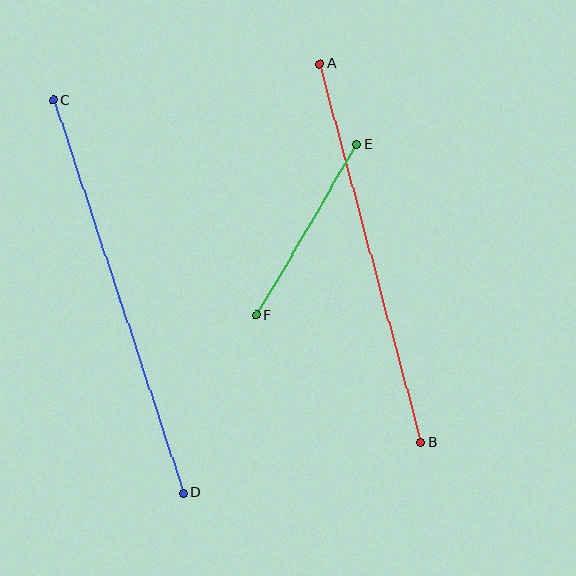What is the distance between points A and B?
The distance is approximately 392 pixels.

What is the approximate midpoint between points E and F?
The midpoint is at approximately (307, 230) pixels.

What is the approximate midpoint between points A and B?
The midpoint is at approximately (370, 253) pixels.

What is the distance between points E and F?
The distance is approximately 198 pixels.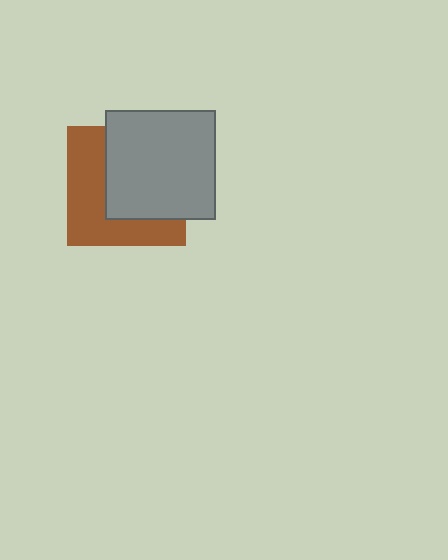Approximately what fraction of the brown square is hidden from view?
Roughly 53% of the brown square is hidden behind the gray square.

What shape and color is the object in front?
The object in front is a gray square.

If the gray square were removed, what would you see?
You would see the complete brown square.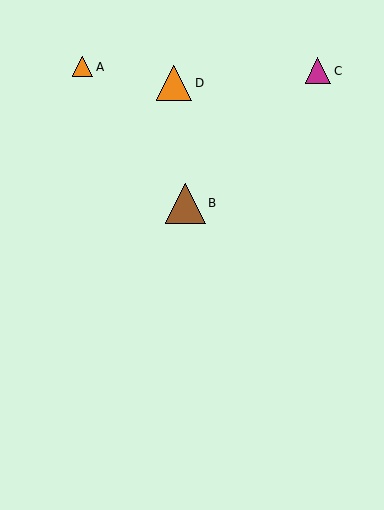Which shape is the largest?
The brown triangle (labeled B) is the largest.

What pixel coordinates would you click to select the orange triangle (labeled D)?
Click at (174, 83) to select the orange triangle D.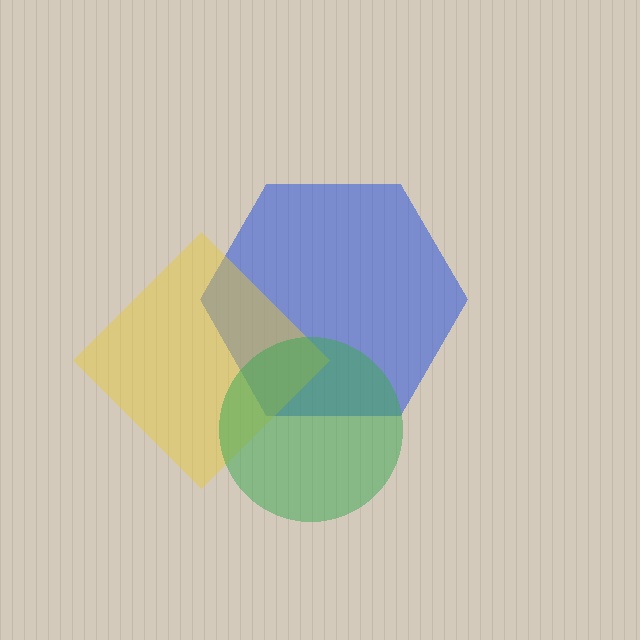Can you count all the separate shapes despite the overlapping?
Yes, there are 3 separate shapes.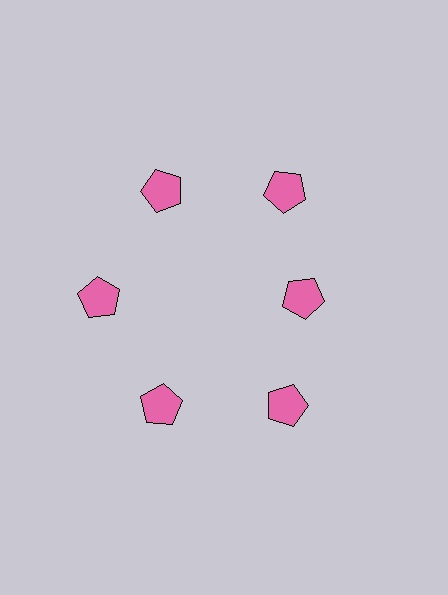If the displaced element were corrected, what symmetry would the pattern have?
It would have 6-fold rotational symmetry — the pattern would map onto itself every 60 degrees.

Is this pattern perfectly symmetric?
No. The 6 pink pentagons are arranged in a ring, but one element near the 3 o'clock position is pulled inward toward the center, breaking the 6-fold rotational symmetry.